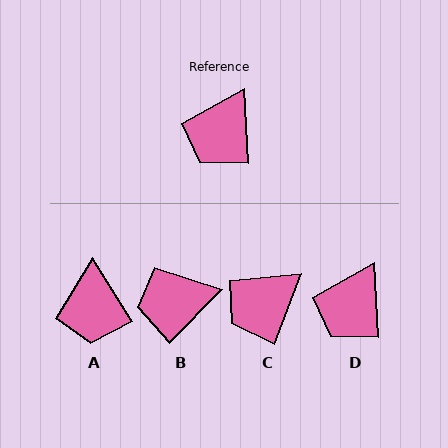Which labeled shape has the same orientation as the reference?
D.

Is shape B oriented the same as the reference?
No, it is off by about 47 degrees.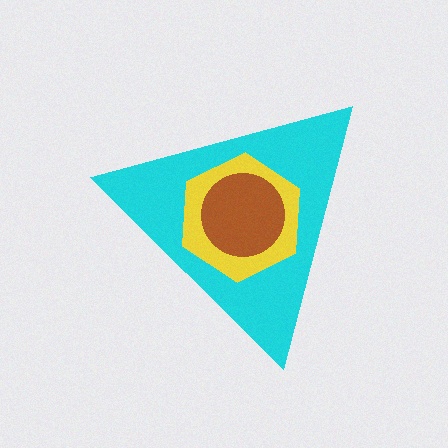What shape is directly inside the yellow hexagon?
The brown circle.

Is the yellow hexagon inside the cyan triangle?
Yes.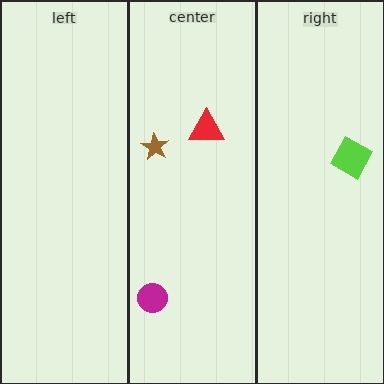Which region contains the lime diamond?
The right region.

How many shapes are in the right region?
1.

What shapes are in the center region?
The magenta circle, the red triangle, the brown star.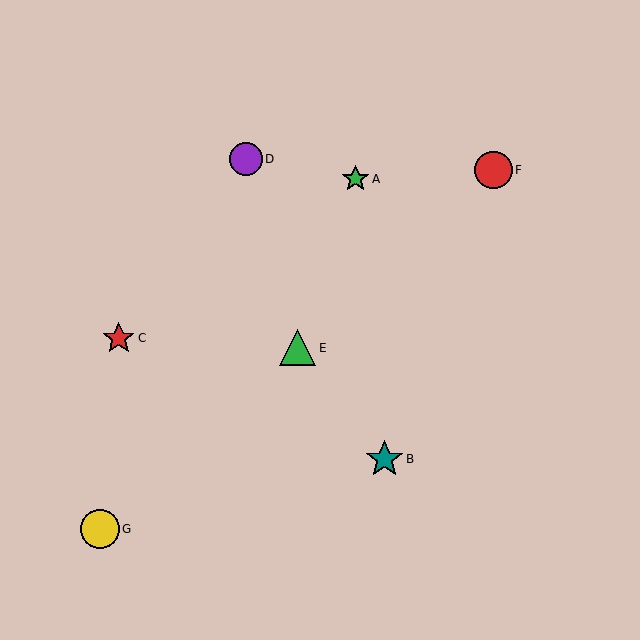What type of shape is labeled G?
Shape G is a yellow circle.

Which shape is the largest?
The yellow circle (labeled G) is the largest.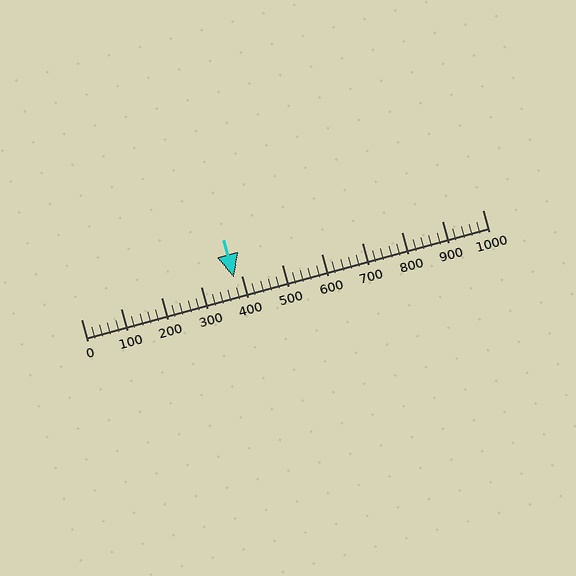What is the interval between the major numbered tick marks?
The major tick marks are spaced 100 units apart.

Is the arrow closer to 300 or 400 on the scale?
The arrow is closer to 400.